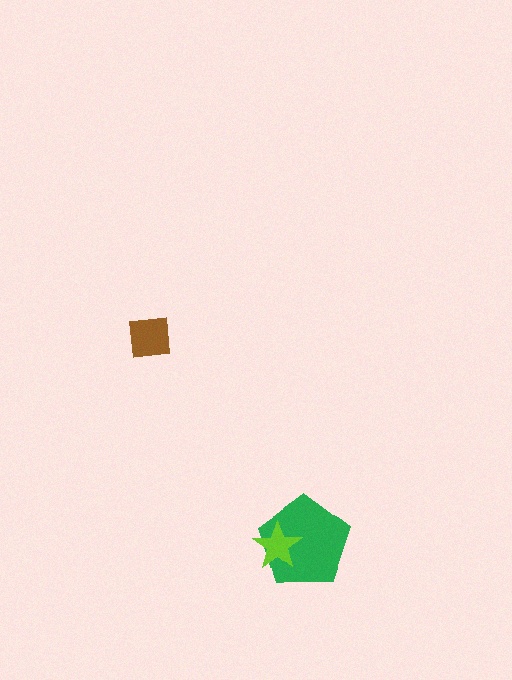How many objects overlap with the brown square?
0 objects overlap with the brown square.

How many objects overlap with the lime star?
1 object overlaps with the lime star.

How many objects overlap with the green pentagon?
1 object overlaps with the green pentagon.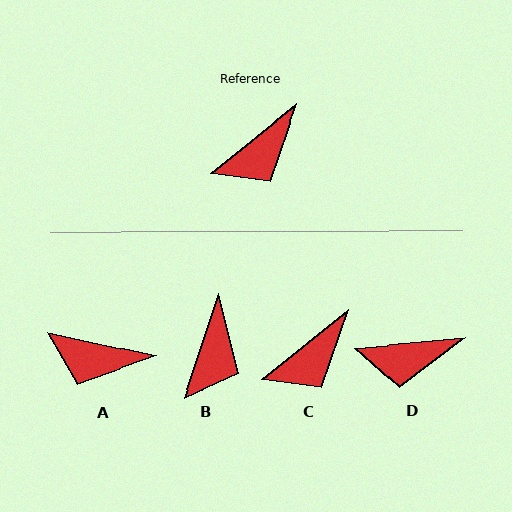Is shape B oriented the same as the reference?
No, it is off by about 33 degrees.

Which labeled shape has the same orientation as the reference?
C.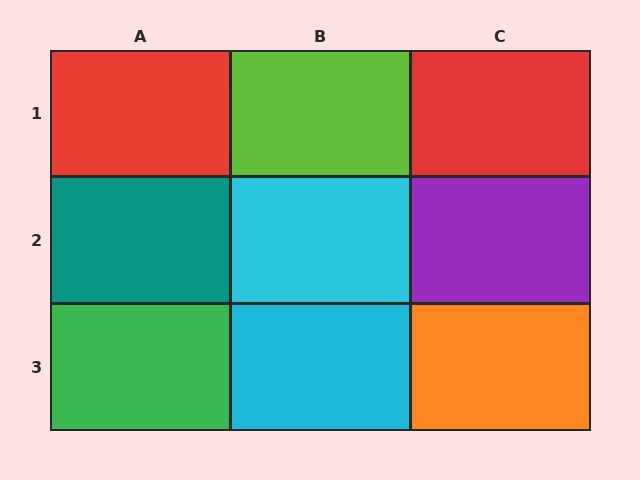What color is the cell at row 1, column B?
Lime.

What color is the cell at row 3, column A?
Green.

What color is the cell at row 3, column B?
Cyan.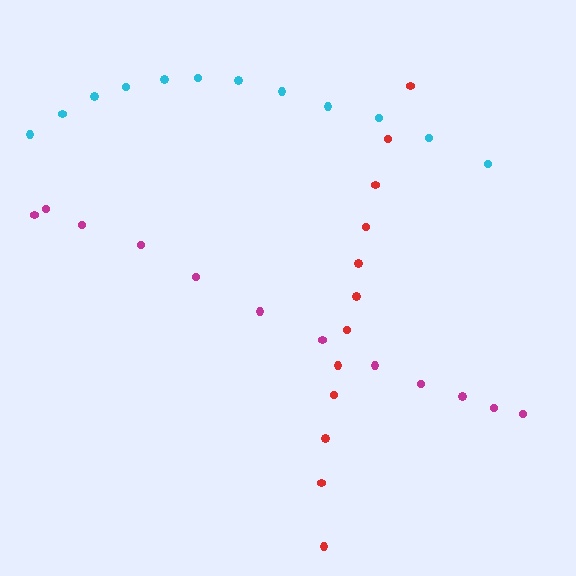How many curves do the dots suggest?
There are 3 distinct paths.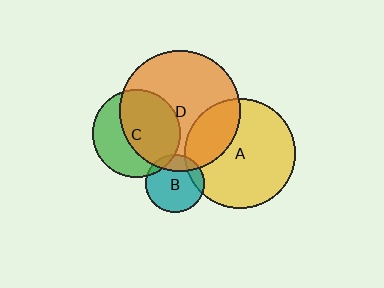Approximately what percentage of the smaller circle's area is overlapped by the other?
Approximately 20%.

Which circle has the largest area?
Circle D (orange).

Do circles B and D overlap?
Yes.